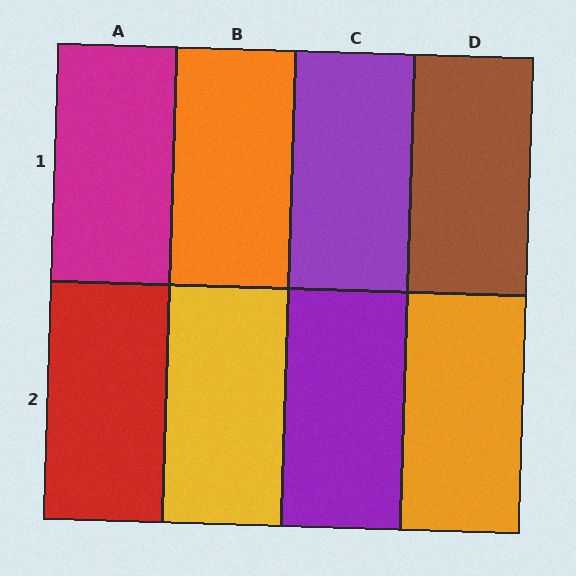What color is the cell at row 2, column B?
Yellow.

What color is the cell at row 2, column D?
Orange.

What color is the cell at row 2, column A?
Red.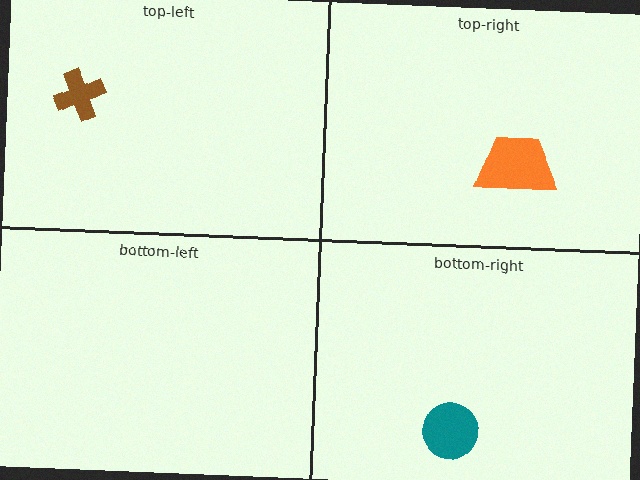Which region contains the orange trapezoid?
The top-right region.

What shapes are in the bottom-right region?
The teal circle.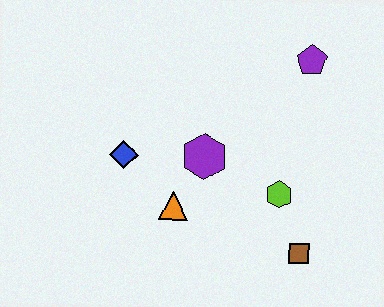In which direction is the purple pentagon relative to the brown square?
The purple pentagon is above the brown square.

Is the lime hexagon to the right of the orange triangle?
Yes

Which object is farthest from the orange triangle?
The purple pentagon is farthest from the orange triangle.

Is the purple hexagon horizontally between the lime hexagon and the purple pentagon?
No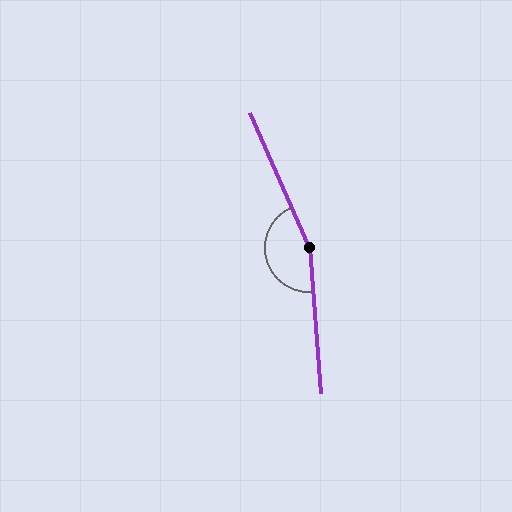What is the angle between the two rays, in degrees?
Approximately 161 degrees.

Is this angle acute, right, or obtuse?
It is obtuse.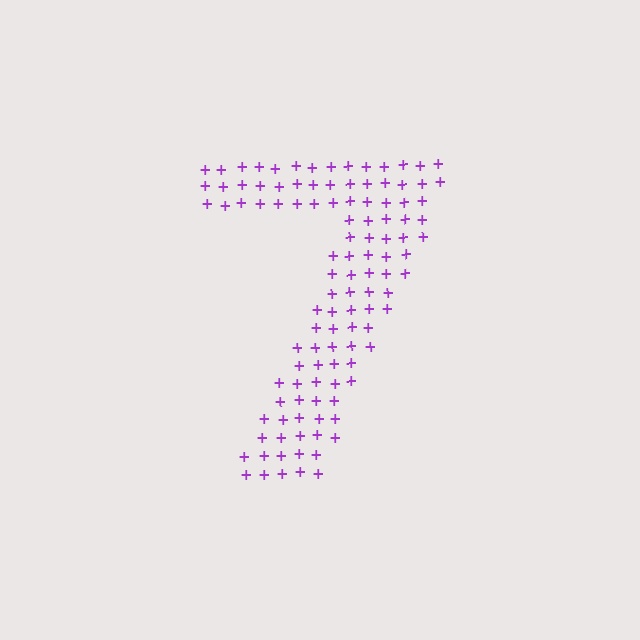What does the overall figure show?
The overall figure shows the digit 7.